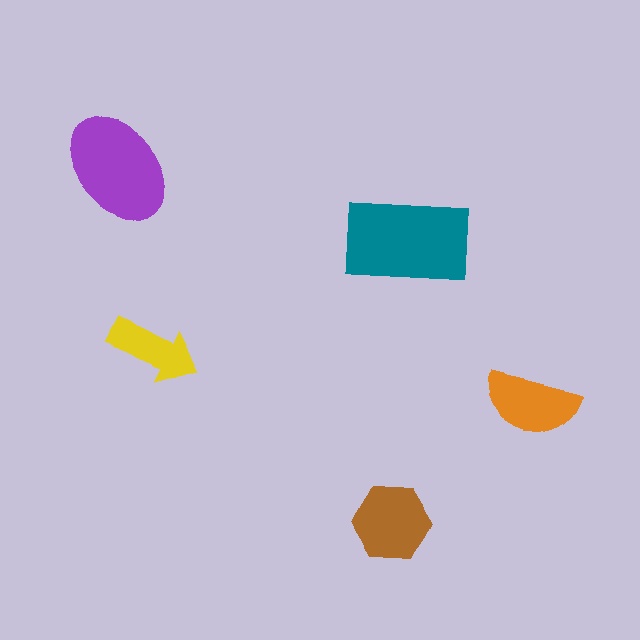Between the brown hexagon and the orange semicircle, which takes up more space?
The brown hexagon.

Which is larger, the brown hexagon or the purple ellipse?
The purple ellipse.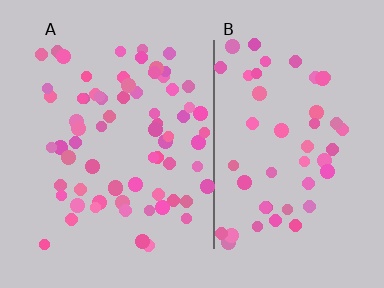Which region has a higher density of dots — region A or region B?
A (the left).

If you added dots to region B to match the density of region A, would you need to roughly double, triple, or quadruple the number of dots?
Approximately double.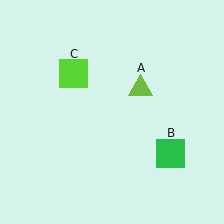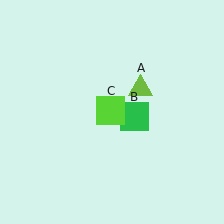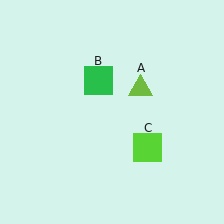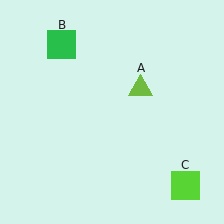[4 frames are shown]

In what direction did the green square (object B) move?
The green square (object B) moved up and to the left.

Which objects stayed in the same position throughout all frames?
Lime triangle (object A) remained stationary.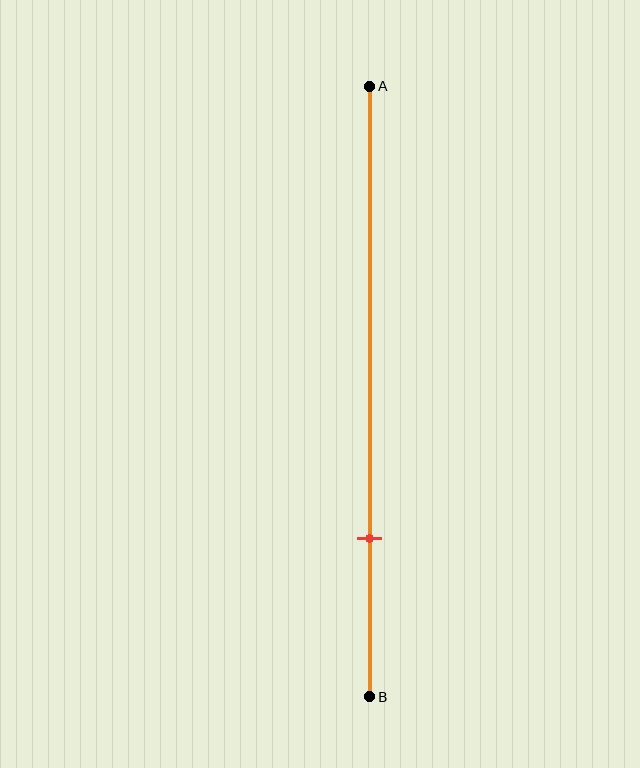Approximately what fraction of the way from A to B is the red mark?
The red mark is approximately 75% of the way from A to B.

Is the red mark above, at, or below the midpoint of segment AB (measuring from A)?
The red mark is below the midpoint of segment AB.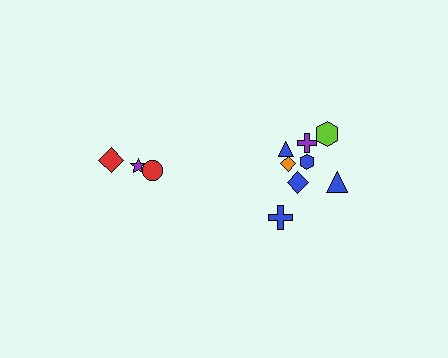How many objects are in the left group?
There are 3 objects.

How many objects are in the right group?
There are 8 objects.